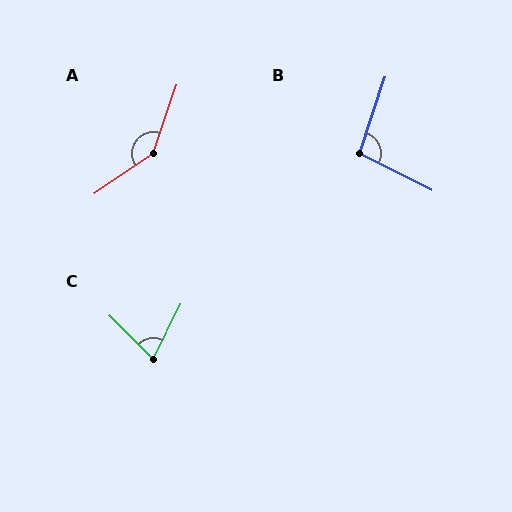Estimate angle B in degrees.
Approximately 99 degrees.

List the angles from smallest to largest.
C (72°), B (99°), A (143°).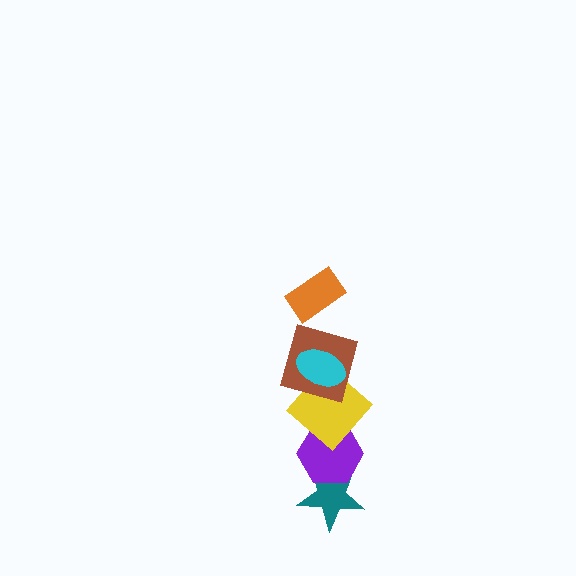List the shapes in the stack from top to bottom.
From top to bottom: the orange rectangle, the cyan ellipse, the brown square, the yellow diamond, the purple hexagon, the teal star.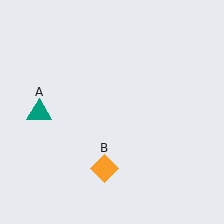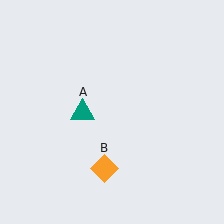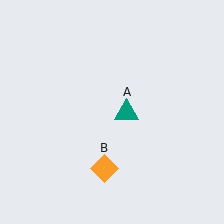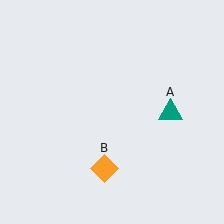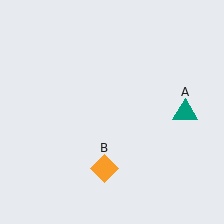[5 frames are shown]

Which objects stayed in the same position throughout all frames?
Orange diamond (object B) remained stationary.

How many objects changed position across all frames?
1 object changed position: teal triangle (object A).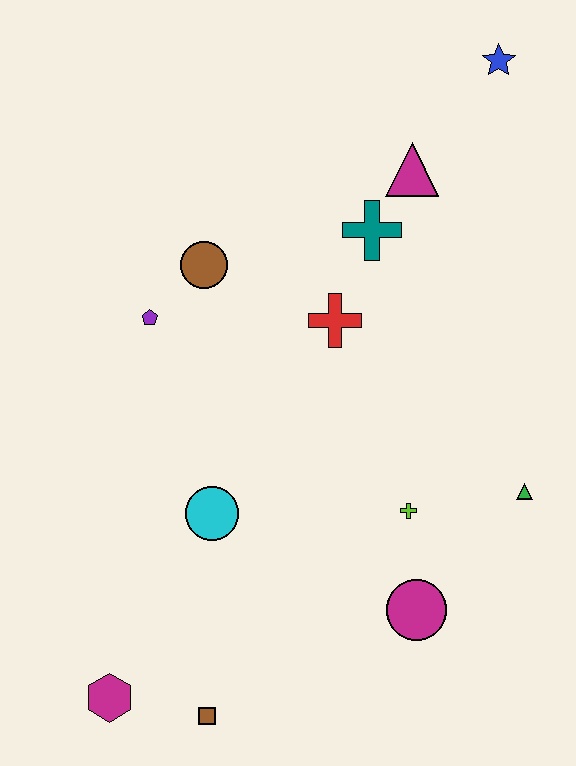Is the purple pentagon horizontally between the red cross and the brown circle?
No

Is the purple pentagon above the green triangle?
Yes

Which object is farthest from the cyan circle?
The blue star is farthest from the cyan circle.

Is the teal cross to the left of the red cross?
No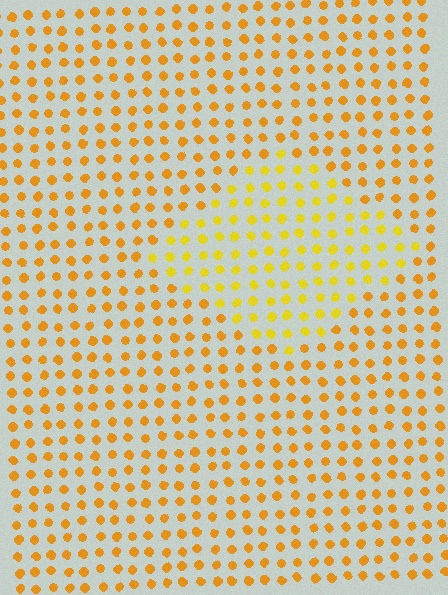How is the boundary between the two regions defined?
The boundary is defined purely by a slight shift in hue (about 20 degrees). Spacing, size, and orientation are identical on both sides.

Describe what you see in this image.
The image is filled with small orange elements in a uniform arrangement. A diamond-shaped region is visible where the elements are tinted to a slightly different hue, forming a subtle color boundary.